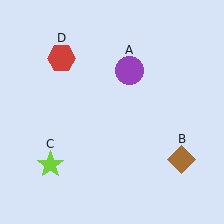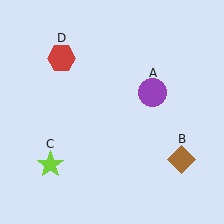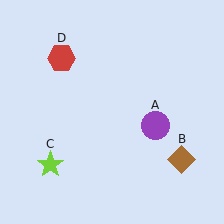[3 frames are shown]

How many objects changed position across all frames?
1 object changed position: purple circle (object A).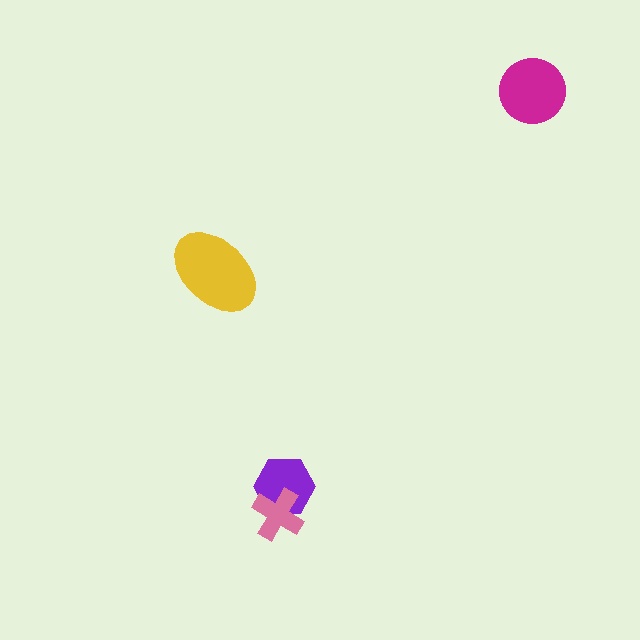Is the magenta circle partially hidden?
No, no other shape covers it.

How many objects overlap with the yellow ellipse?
0 objects overlap with the yellow ellipse.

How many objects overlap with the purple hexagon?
1 object overlaps with the purple hexagon.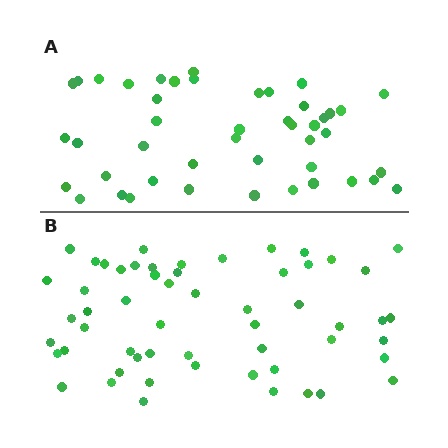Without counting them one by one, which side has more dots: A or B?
Region B (the bottom region) has more dots.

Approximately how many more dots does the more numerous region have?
Region B has roughly 12 or so more dots than region A.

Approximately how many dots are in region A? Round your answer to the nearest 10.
About 40 dots. (The exact count is 45, which rounds to 40.)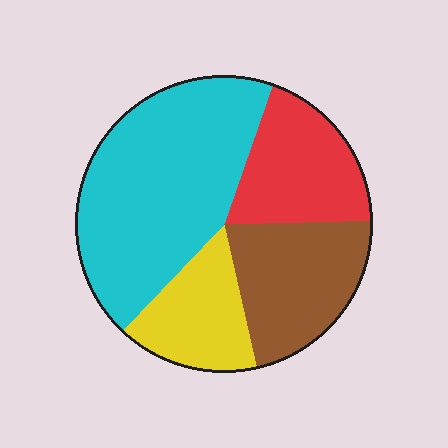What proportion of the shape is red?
Red takes up between a sixth and a third of the shape.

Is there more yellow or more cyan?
Cyan.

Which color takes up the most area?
Cyan, at roughly 45%.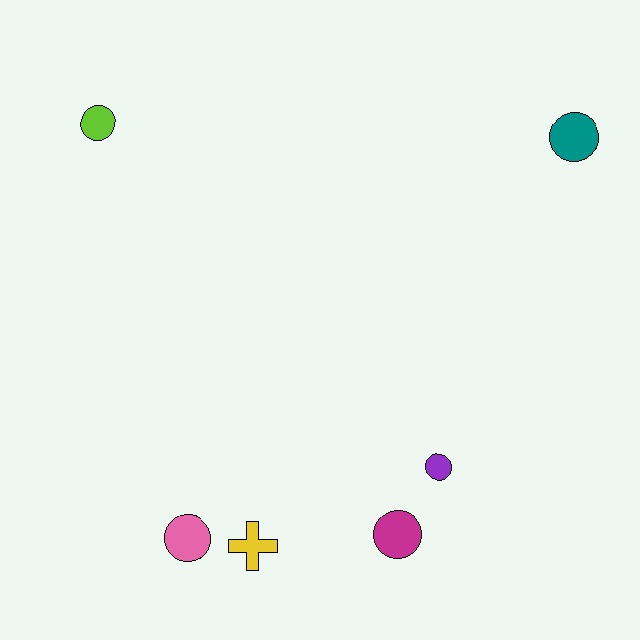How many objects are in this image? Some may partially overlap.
There are 6 objects.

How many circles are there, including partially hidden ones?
There are 5 circles.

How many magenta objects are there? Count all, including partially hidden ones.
There is 1 magenta object.